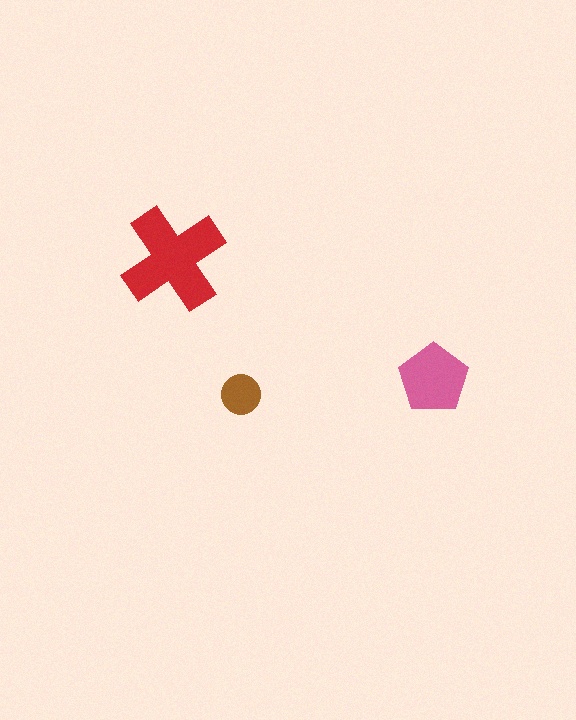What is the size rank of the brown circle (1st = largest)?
3rd.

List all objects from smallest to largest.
The brown circle, the pink pentagon, the red cross.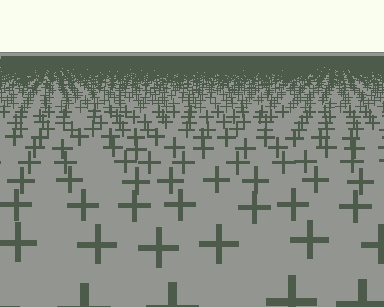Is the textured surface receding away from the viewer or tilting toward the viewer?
The surface is receding away from the viewer. Texture elements get smaller and denser toward the top.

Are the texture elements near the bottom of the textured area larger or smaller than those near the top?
Larger. Near the bottom, elements are closer to the viewer and appear at a bigger on-screen size.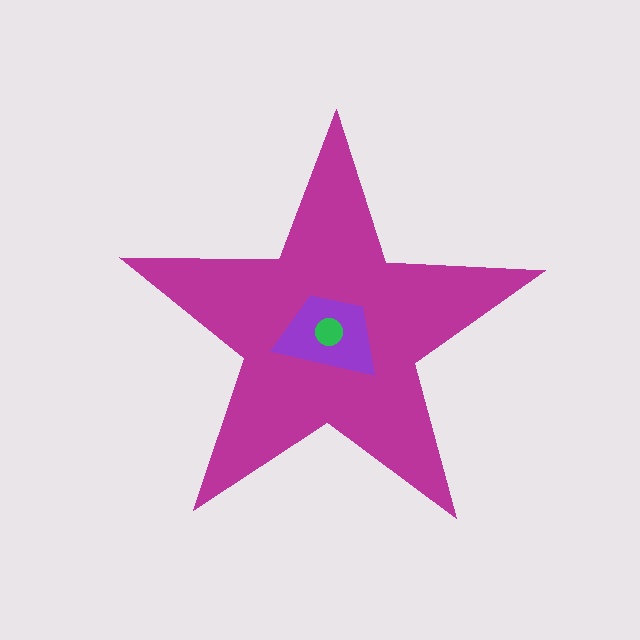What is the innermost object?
The green circle.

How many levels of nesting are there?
3.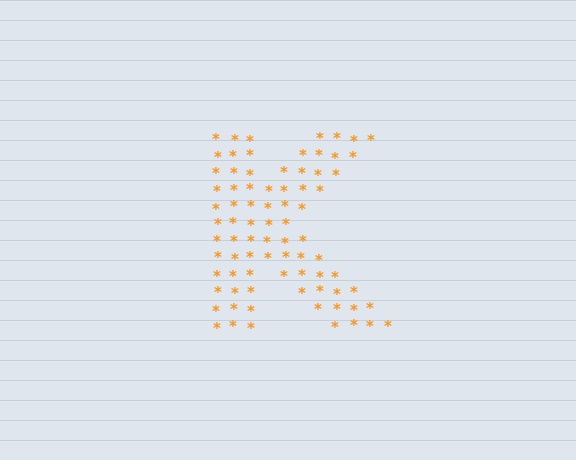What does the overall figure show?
The overall figure shows the letter K.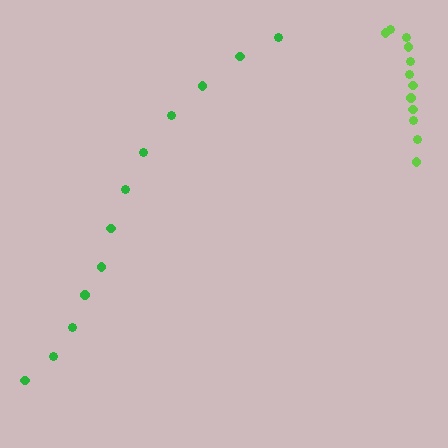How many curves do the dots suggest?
There are 2 distinct paths.